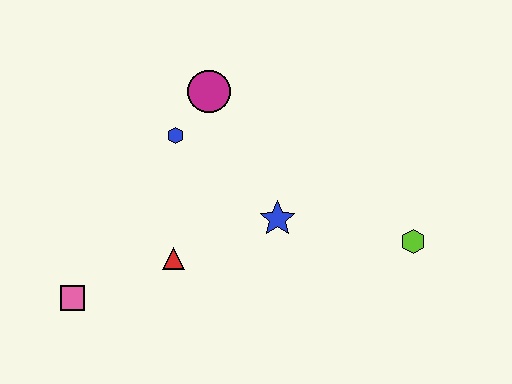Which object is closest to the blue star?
The red triangle is closest to the blue star.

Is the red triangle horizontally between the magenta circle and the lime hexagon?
No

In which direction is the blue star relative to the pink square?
The blue star is to the right of the pink square.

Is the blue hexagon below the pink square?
No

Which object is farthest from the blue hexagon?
The lime hexagon is farthest from the blue hexagon.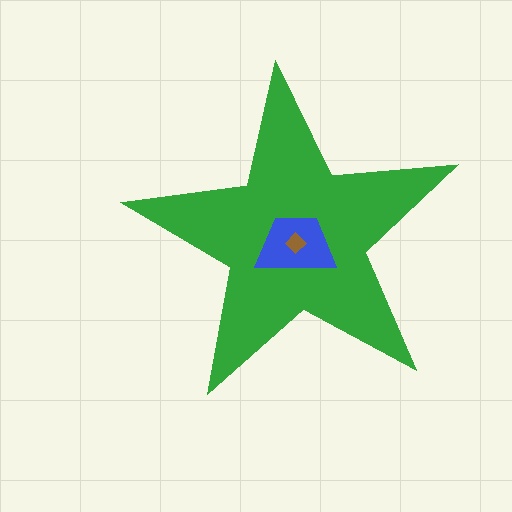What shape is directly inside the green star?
The blue trapezoid.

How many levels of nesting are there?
3.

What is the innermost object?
The brown diamond.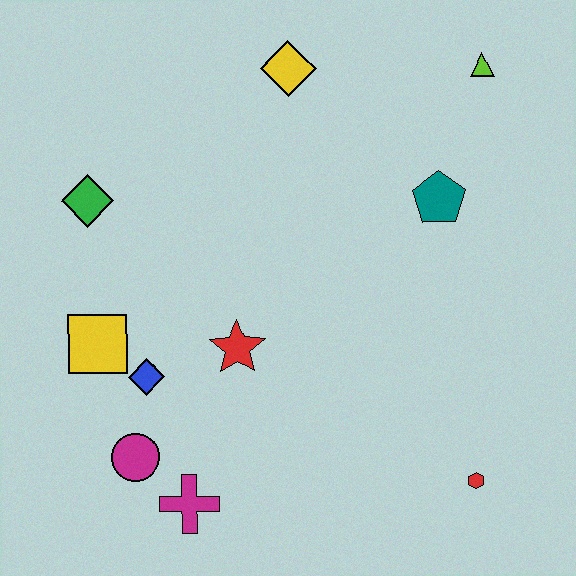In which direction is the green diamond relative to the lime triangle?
The green diamond is to the left of the lime triangle.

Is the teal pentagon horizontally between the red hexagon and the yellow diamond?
Yes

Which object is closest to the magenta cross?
The magenta circle is closest to the magenta cross.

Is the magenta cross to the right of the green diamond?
Yes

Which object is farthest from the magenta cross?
The lime triangle is farthest from the magenta cross.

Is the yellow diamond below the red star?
No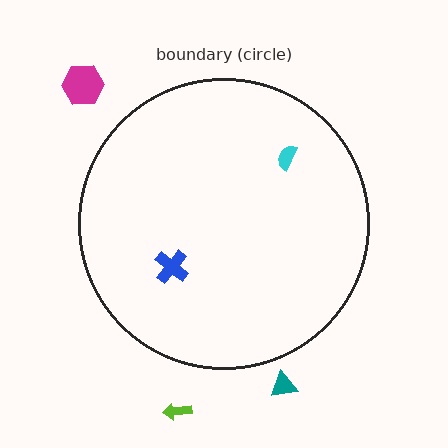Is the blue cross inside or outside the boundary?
Inside.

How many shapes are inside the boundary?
2 inside, 3 outside.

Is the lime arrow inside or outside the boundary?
Outside.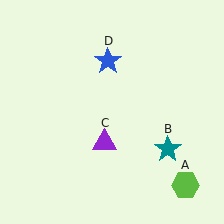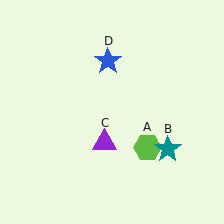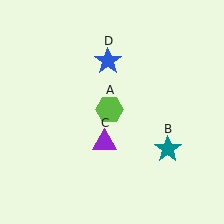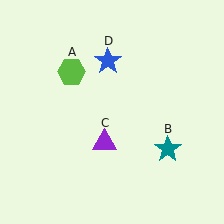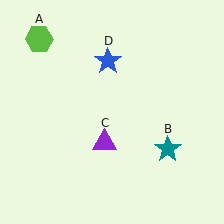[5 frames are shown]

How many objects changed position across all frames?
1 object changed position: lime hexagon (object A).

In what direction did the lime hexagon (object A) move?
The lime hexagon (object A) moved up and to the left.